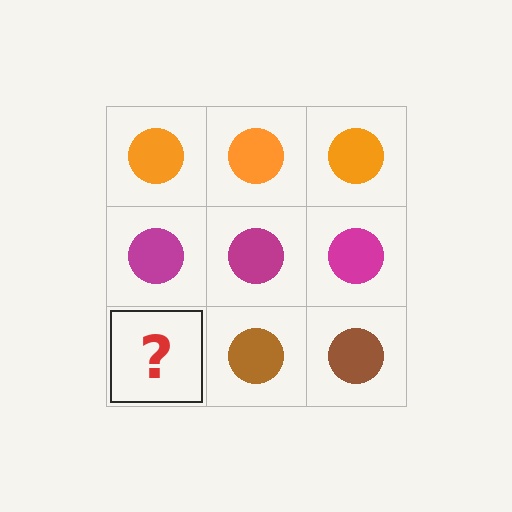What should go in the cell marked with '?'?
The missing cell should contain a brown circle.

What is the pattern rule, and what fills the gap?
The rule is that each row has a consistent color. The gap should be filled with a brown circle.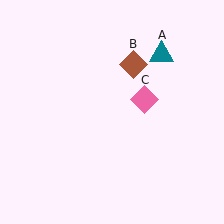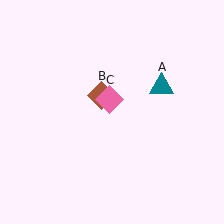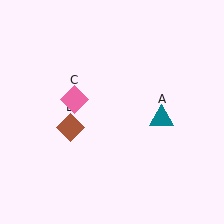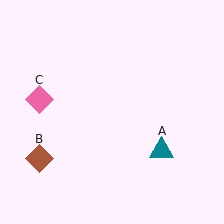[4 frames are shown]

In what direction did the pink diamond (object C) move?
The pink diamond (object C) moved left.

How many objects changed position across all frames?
3 objects changed position: teal triangle (object A), brown diamond (object B), pink diamond (object C).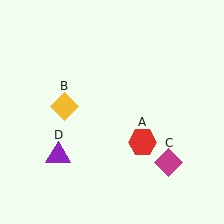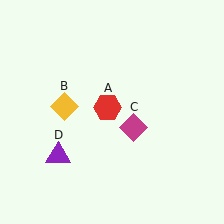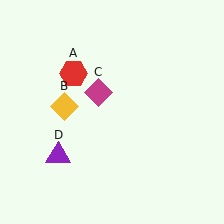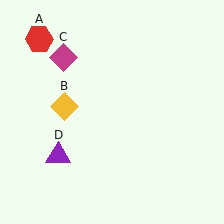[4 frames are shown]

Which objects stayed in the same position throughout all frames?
Yellow diamond (object B) and purple triangle (object D) remained stationary.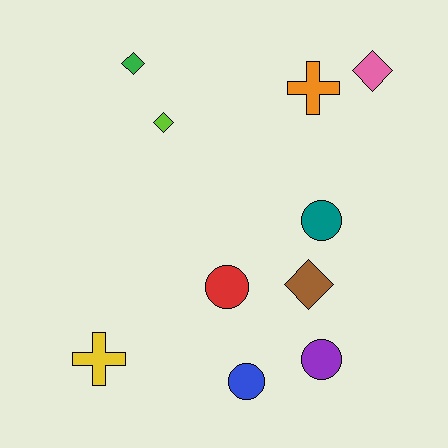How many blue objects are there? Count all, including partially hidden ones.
There is 1 blue object.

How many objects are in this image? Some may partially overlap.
There are 10 objects.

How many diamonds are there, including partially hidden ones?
There are 4 diamonds.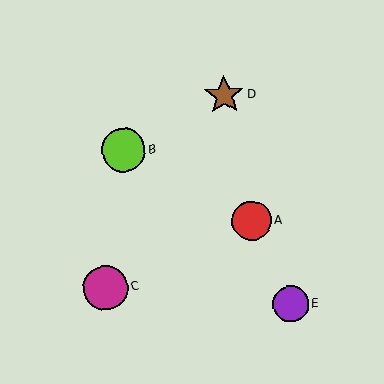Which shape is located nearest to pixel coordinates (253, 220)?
The red circle (labeled A) at (252, 221) is nearest to that location.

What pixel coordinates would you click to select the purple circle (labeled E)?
Click at (291, 304) to select the purple circle E.